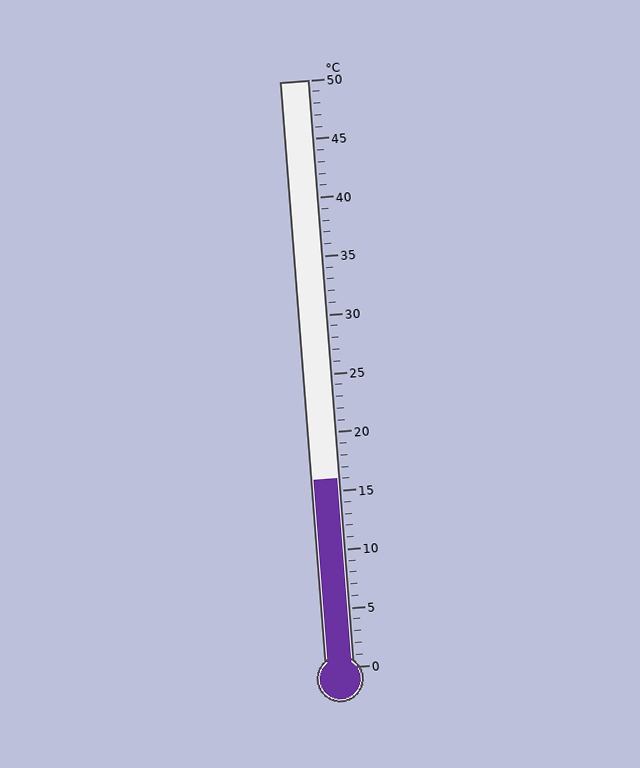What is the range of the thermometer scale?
The thermometer scale ranges from 0°C to 50°C.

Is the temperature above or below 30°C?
The temperature is below 30°C.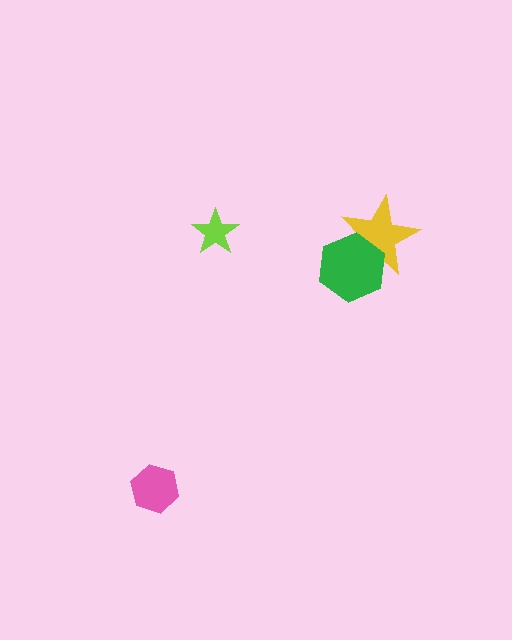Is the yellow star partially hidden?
Yes, it is partially covered by another shape.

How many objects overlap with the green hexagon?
1 object overlaps with the green hexagon.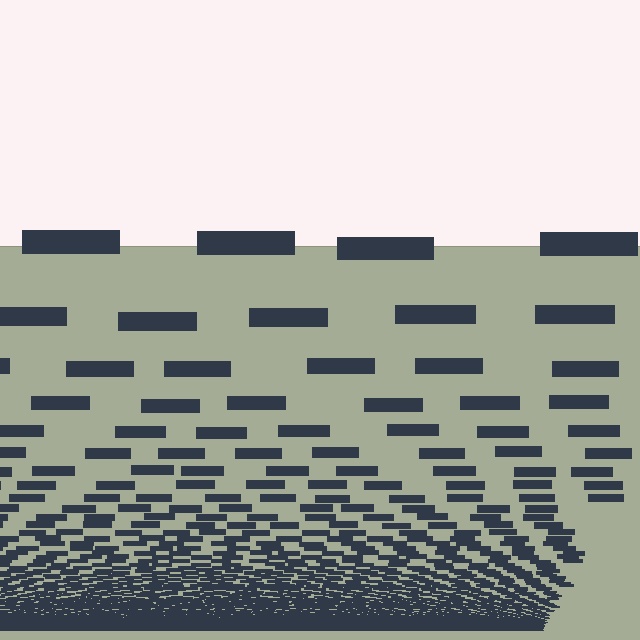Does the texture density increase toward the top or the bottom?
Density increases toward the bottom.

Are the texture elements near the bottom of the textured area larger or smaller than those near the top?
Smaller. The gradient is inverted — elements near the bottom are smaller and denser.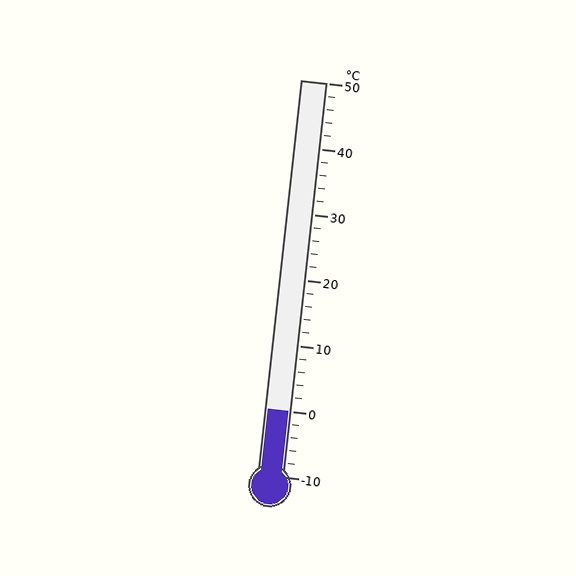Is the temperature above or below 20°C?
The temperature is below 20°C.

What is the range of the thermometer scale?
The thermometer scale ranges from -10°C to 50°C.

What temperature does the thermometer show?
The thermometer shows approximately 0°C.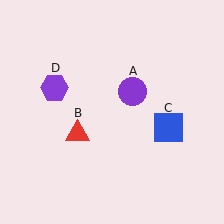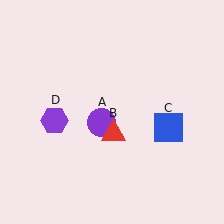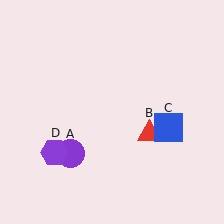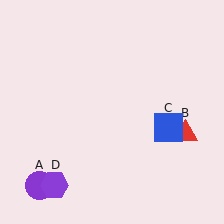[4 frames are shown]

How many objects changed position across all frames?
3 objects changed position: purple circle (object A), red triangle (object B), purple hexagon (object D).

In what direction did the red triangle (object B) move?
The red triangle (object B) moved right.